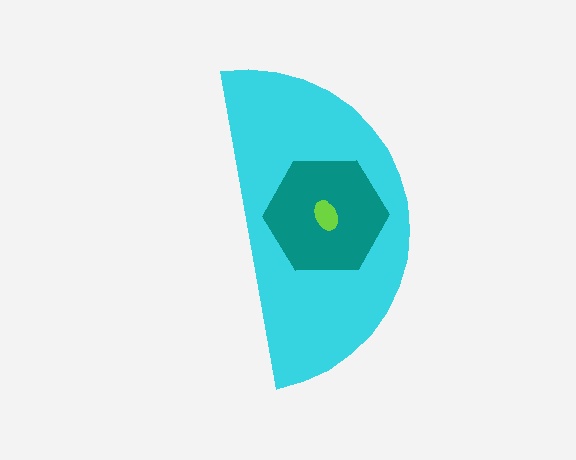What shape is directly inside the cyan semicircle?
The teal hexagon.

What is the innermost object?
The lime ellipse.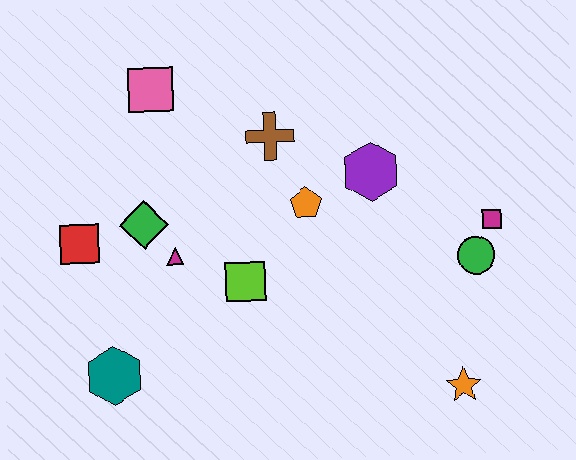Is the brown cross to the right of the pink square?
Yes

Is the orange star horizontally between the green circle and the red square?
Yes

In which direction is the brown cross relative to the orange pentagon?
The brown cross is above the orange pentagon.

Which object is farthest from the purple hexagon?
The teal hexagon is farthest from the purple hexagon.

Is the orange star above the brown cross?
No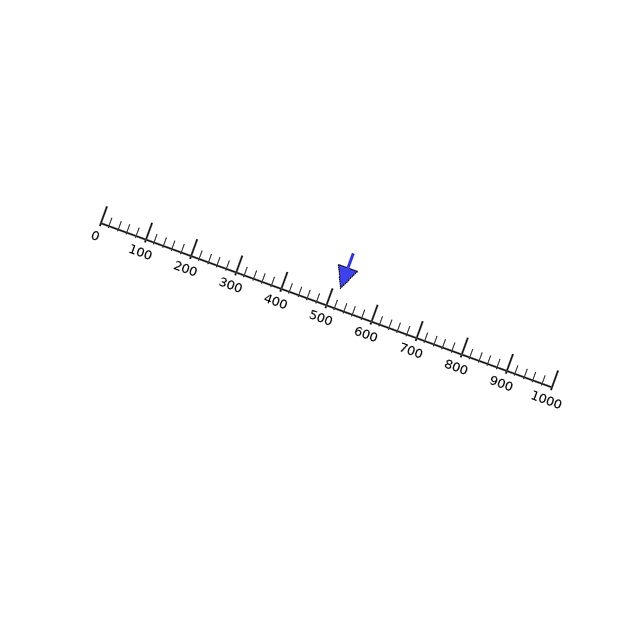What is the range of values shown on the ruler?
The ruler shows values from 0 to 1000.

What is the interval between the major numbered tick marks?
The major tick marks are spaced 100 units apart.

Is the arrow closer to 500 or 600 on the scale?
The arrow is closer to 500.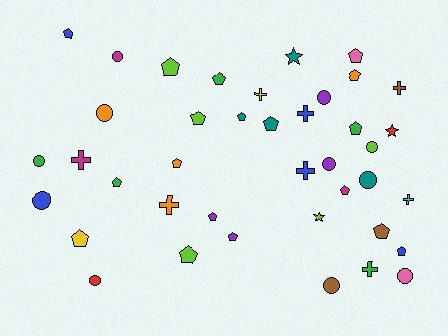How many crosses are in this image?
There are 8 crosses.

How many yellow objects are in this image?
There are 2 yellow objects.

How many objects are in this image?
There are 40 objects.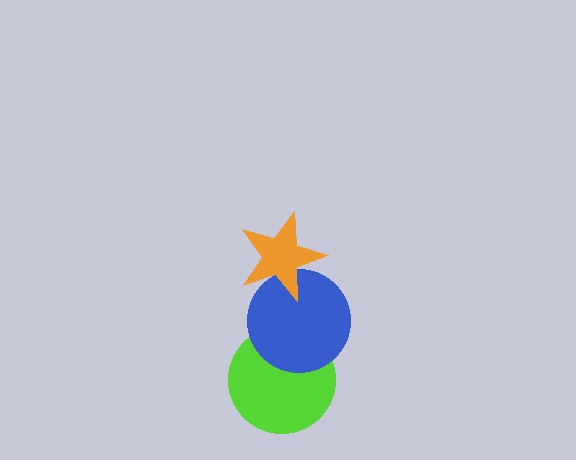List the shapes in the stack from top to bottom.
From top to bottom: the orange star, the blue circle, the lime circle.